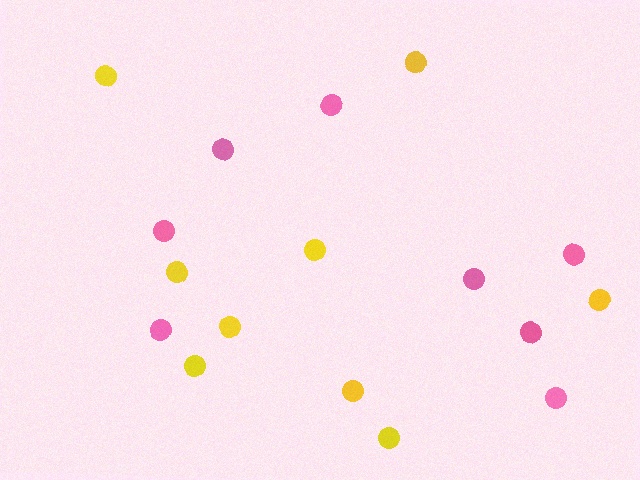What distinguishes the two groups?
There are 2 groups: one group of pink circles (8) and one group of yellow circles (9).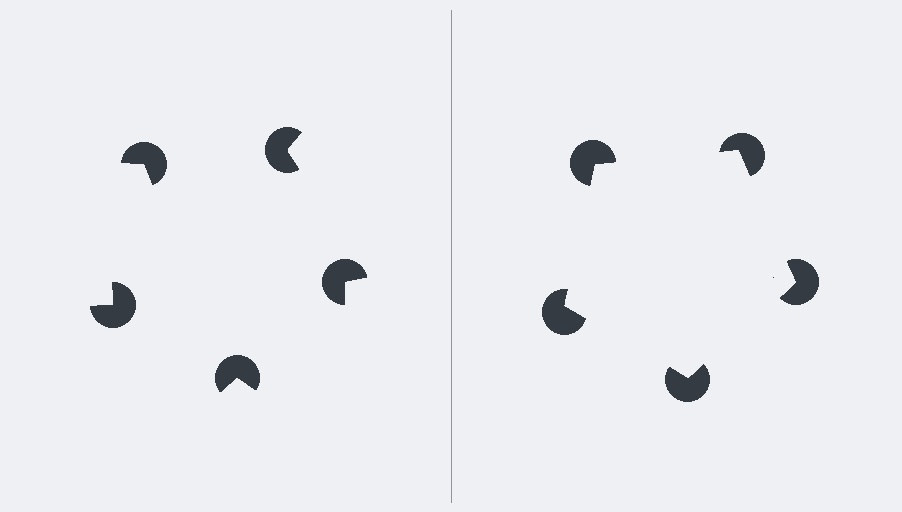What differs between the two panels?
The pac-man discs are positioned identically on both sides; only the wedge orientations differ. On the right they align to a pentagon; on the left they are misaligned.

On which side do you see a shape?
An illusory pentagon appears on the right side. On the left side the wedge cuts are rotated, so no coherent shape forms.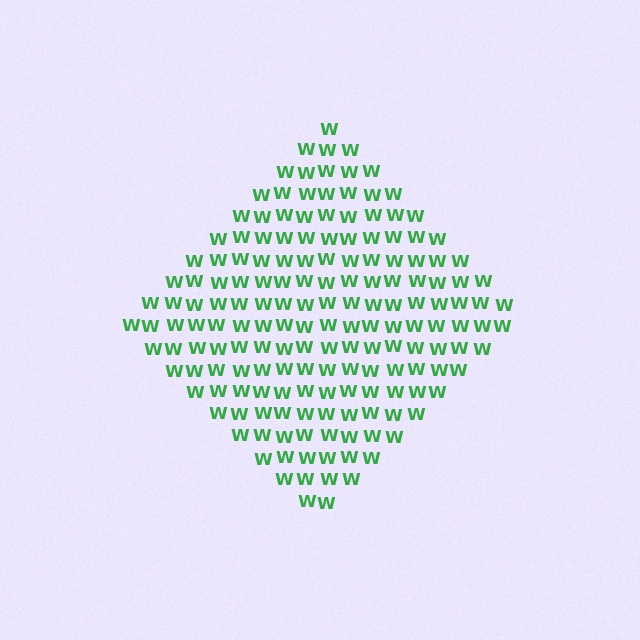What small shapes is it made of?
It is made of small letter W's.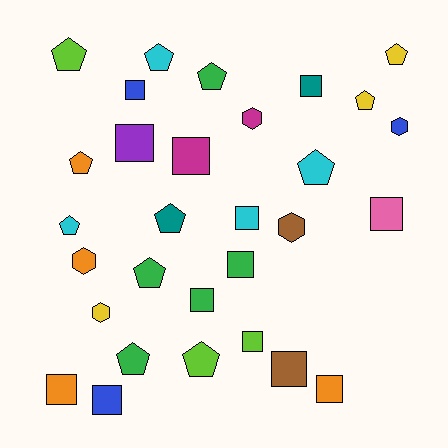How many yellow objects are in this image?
There are 3 yellow objects.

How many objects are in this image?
There are 30 objects.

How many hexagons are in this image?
There are 5 hexagons.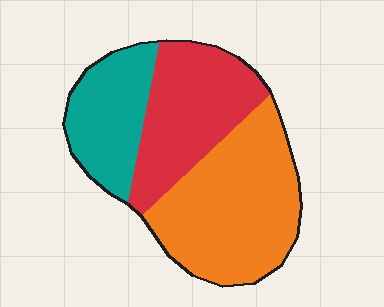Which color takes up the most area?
Orange, at roughly 45%.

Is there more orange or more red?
Orange.